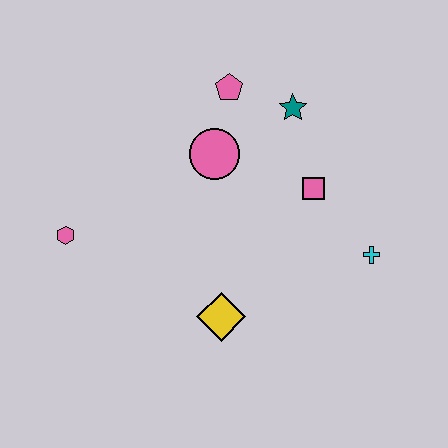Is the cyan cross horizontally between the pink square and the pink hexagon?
No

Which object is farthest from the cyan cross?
The pink hexagon is farthest from the cyan cross.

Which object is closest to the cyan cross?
The pink square is closest to the cyan cross.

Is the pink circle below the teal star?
Yes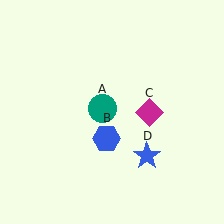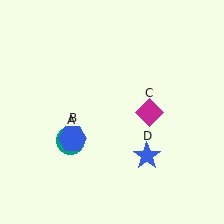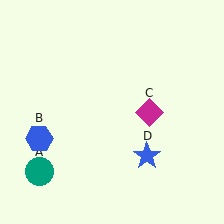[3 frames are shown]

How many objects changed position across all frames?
2 objects changed position: teal circle (object A), blue hexagon (object B).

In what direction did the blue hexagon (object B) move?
The blue hexagon (object B) moved left.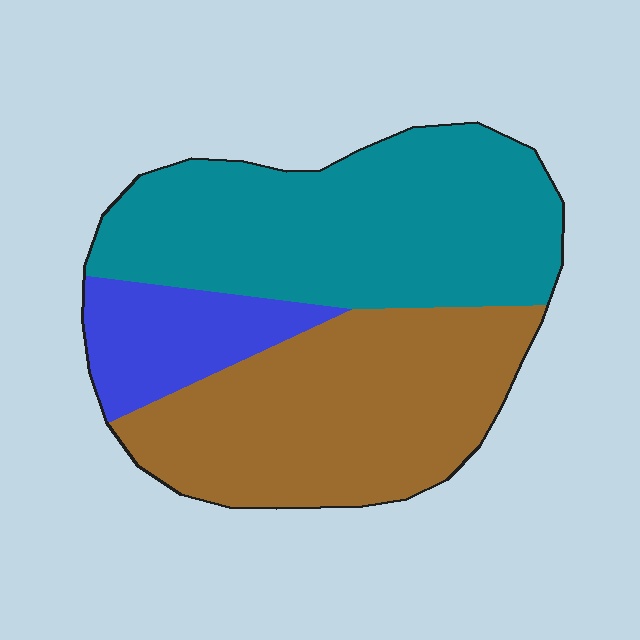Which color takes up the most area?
Teal, at roughly 45%.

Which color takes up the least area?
Blue, at roughly 15%.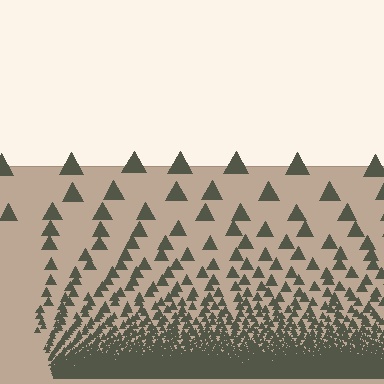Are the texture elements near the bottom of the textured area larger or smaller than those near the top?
Smaller. The gradient is inverted — elements near the bottom are smaller and denser.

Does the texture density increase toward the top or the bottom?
Density increases toward the bottom.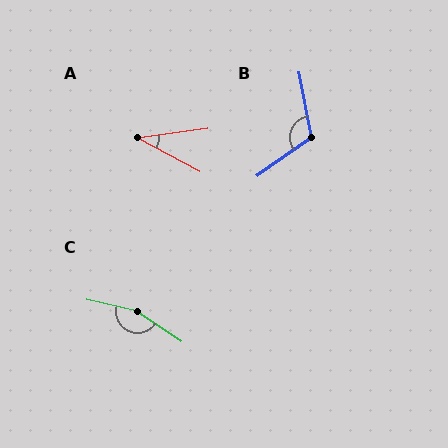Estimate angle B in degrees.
Approximately 114 degrees.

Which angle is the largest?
C, at approximately 160 degrees.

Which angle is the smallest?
A, at approximately 36 degrees.